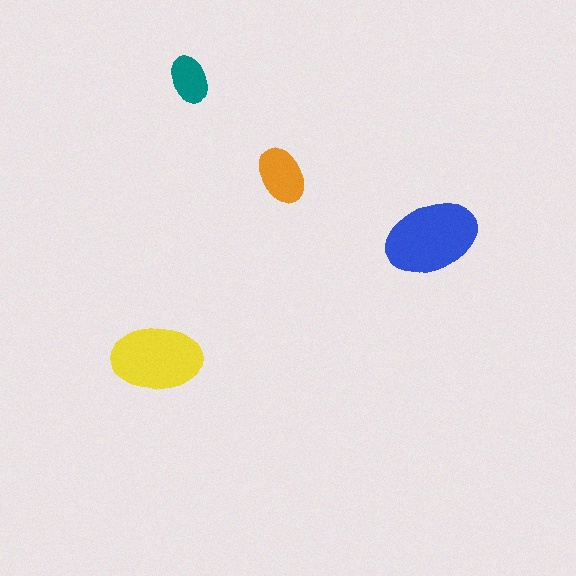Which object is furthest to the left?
The yellow ellipse is leftmost.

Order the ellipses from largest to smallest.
the blue one, the yellow one, the orange one, the teal one.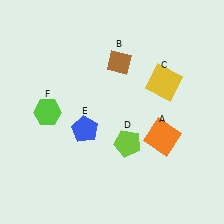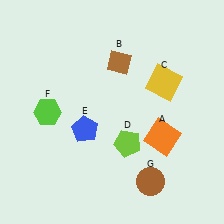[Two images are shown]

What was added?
A brown circle (G) was added in Image 2.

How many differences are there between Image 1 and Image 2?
There is 1 difference between the two images.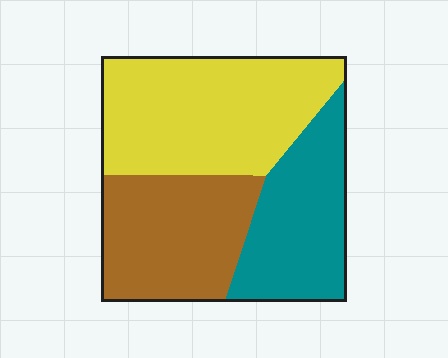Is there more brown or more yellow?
Yellow.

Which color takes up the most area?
Yellow, at roughly 40%.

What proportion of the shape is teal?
Teal covers 28% of the shape.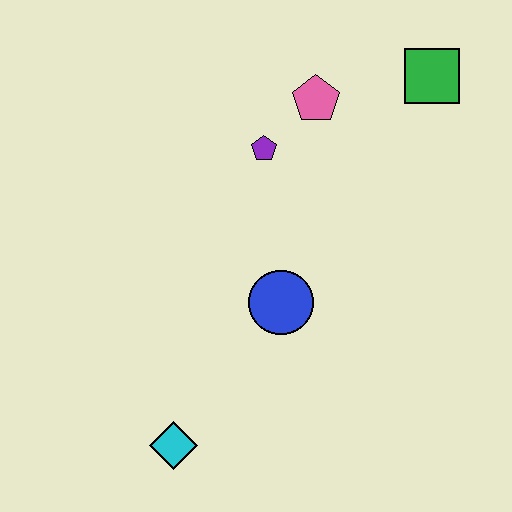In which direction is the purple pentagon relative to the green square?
The purple pentagon is to the left of the green square.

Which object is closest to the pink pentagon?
The purple pentagon is closest to the pink pentagon.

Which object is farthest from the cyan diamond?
The green square is farthest from the cyan diamond.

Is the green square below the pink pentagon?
No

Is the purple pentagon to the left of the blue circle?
Yes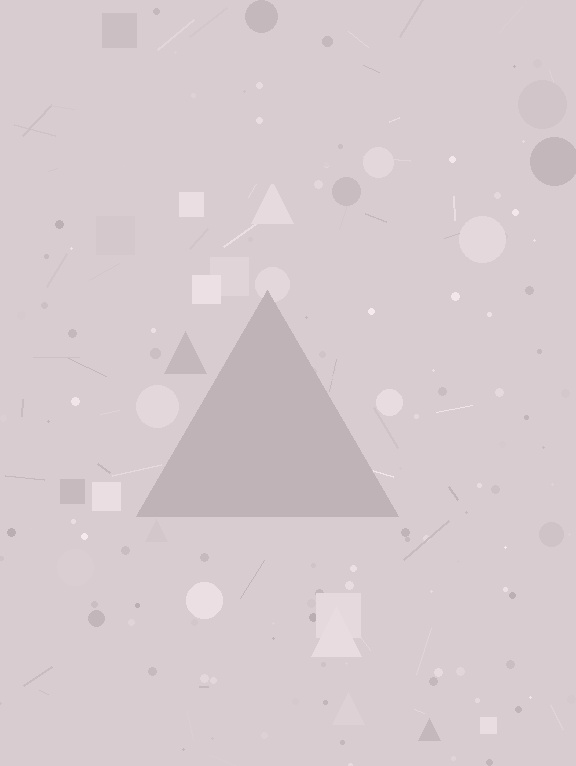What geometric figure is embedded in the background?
A triangle is embedded in the background.